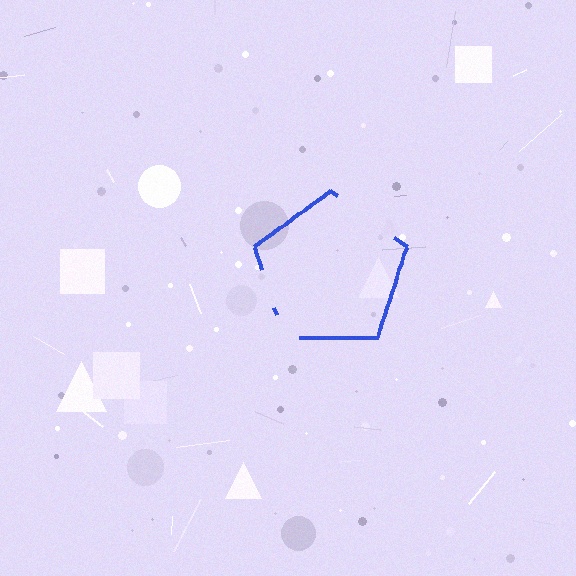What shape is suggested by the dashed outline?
The dashed outline suggests a pentagon.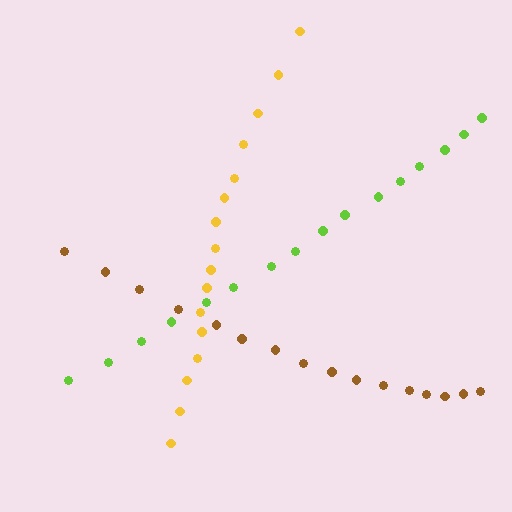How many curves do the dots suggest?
There are 3 distinct paths.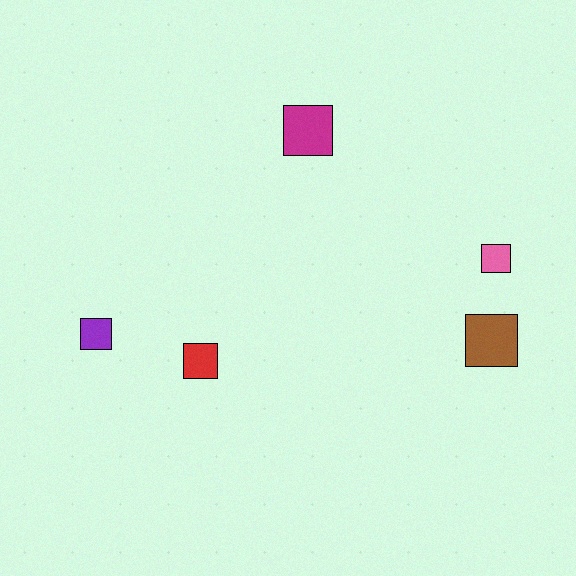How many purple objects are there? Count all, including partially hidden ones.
There is 1 purple object.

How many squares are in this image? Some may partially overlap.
There are 5 squares.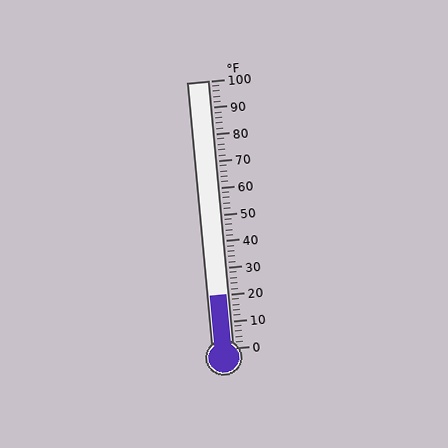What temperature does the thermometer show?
The thermometer shows approximately 20°F.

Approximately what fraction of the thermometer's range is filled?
The thermometer is filled to approximately 20% of its range.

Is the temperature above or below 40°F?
The temperature is below 40°F.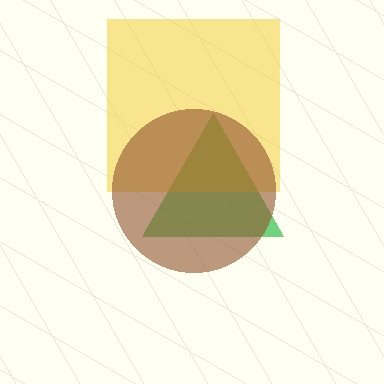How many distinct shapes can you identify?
There are 3 distinct shapes: a green triangle, a yellow square, a brown circle.